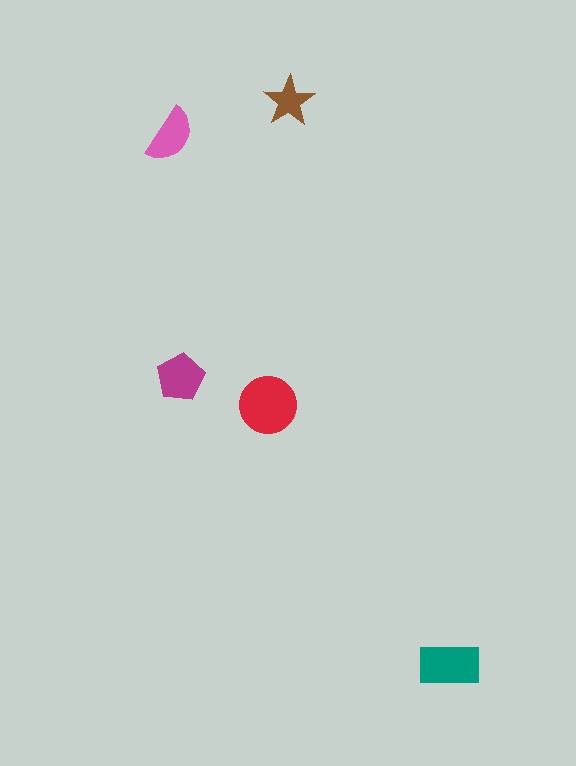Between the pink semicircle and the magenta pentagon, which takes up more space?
The magenta pentagon.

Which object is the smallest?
The brown star.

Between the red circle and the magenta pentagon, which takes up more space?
The red circle.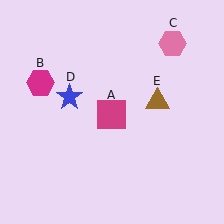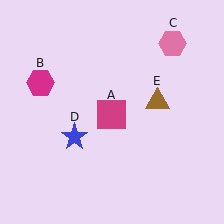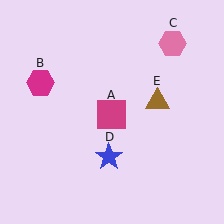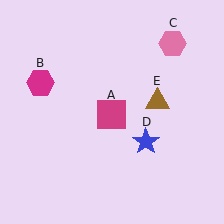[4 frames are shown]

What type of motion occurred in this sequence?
The blue star (object D) rotated counterclockwise around the center of the scene.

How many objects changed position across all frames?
1 object changed position: blue star (object D).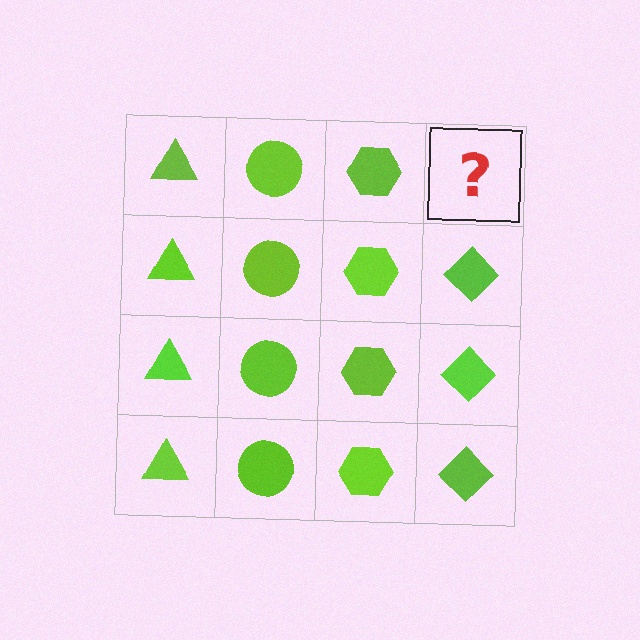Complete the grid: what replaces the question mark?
The question mark should be replaced with a lime diamond.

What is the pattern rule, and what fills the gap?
The rule is that each column has a consistent shape. The gap should be filled with a lime diamond.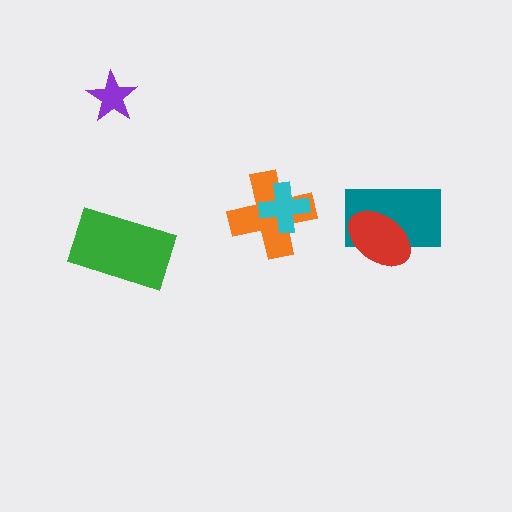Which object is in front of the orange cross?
The cyan cross is in front of the orange cross.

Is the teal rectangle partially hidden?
Yes, it is partially covered by another shape.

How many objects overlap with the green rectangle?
0 objects overlap with the green rectangle.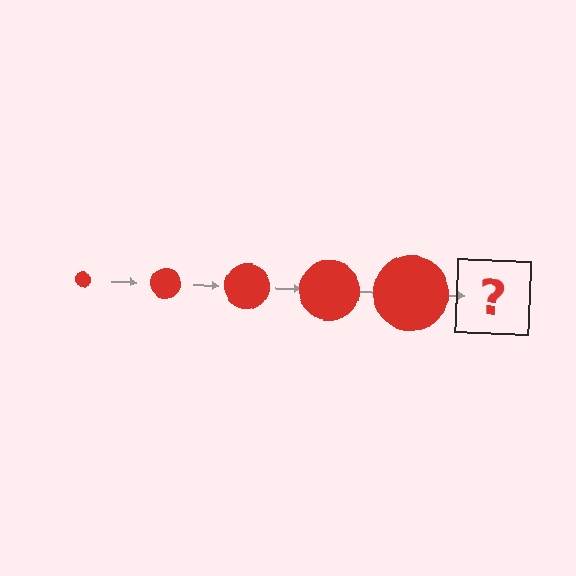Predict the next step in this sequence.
The next step is a red circle, larger than the previous one.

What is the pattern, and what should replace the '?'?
The pattern is that the circle gets progressively larger each step. The '?' should be a red circle, larger than the previous one.